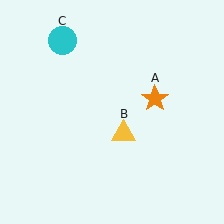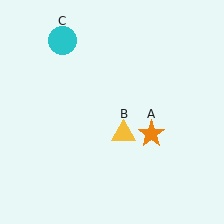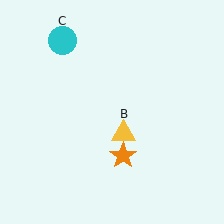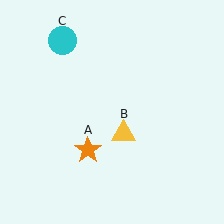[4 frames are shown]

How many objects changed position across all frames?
1 object changed position: orange star (object A).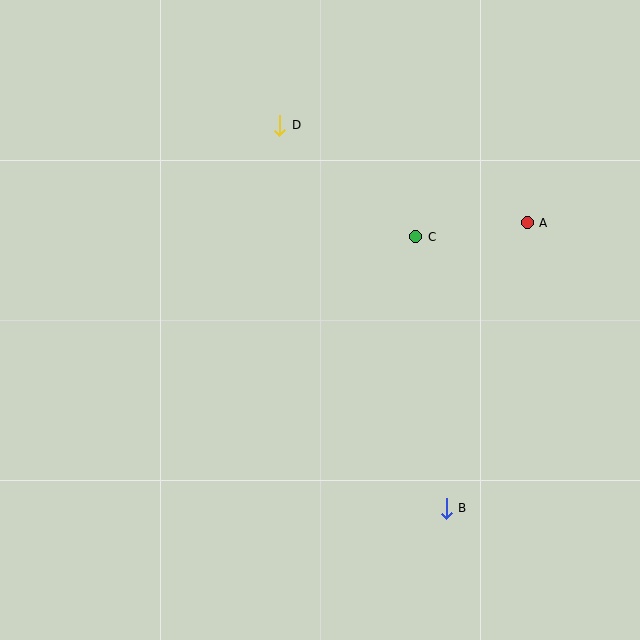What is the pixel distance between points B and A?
The distance between B and A is 297 pixels.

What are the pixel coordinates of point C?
Point C is at (416, 237).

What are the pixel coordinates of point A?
Point A is at (527, 223).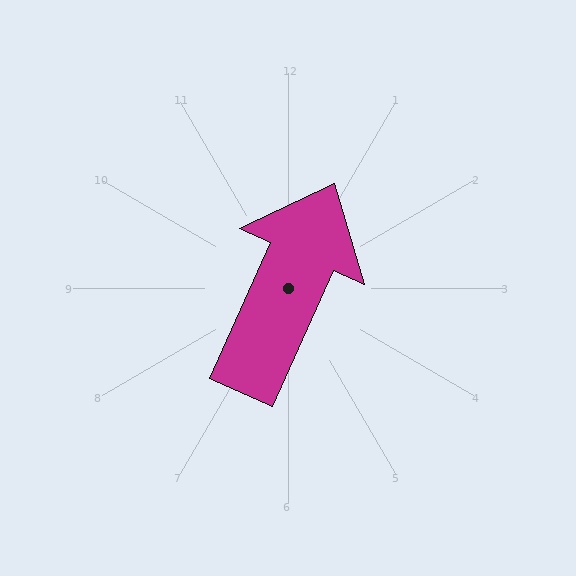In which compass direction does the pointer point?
Northeast.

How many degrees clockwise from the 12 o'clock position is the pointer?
Approximately 24 degrees.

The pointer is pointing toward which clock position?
Roughly 1 o'clock.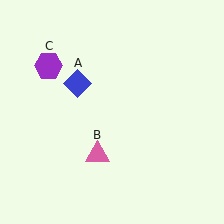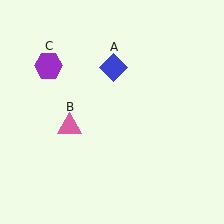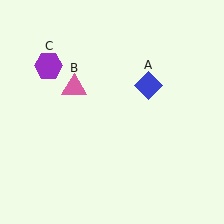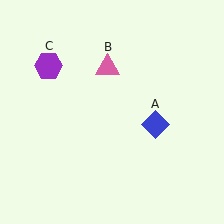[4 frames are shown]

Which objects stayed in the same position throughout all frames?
Purple hexagon (object C) remained stationary.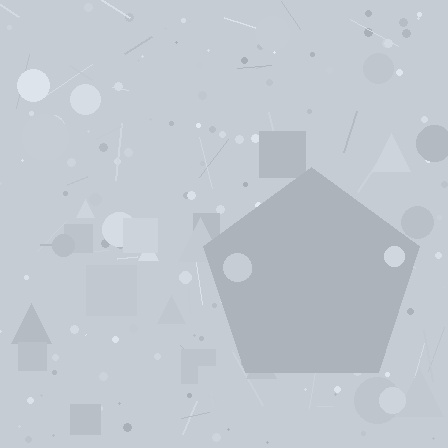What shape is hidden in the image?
A pentagon is hidden in the image.